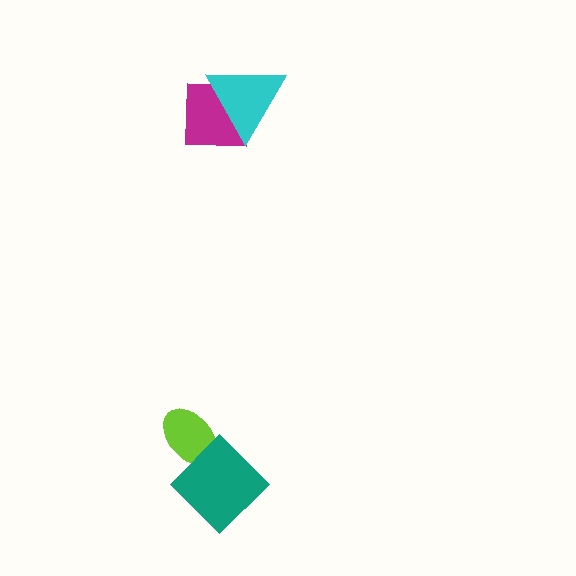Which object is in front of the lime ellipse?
The teal diamond is in front of the lime ellipse.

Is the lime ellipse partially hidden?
Yes, it is partially covered by another shape.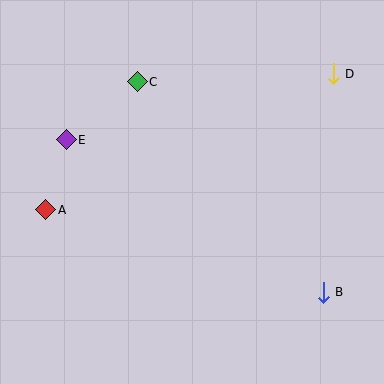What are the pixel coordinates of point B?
Point B is at (323, 292).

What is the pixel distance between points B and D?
The distance between B and D is 219 pixels.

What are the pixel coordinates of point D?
Point D is at (333, 74).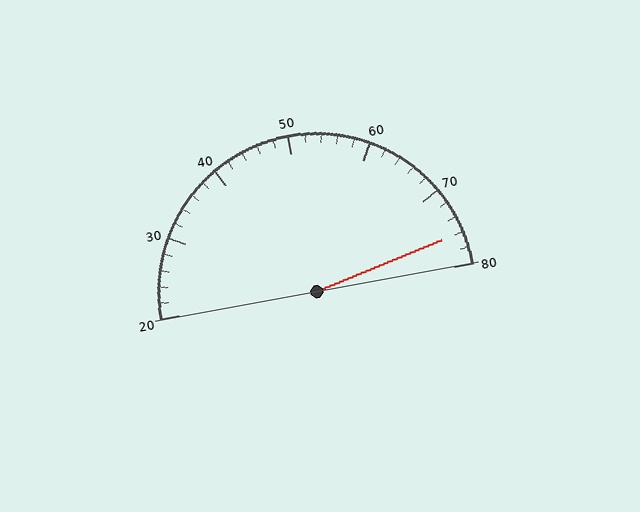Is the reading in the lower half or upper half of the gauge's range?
The reading is in the upper half of the range (20 to 80).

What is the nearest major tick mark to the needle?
The nearest major tick mark is 80.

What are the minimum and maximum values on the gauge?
The gauge ranges from 20 to 80.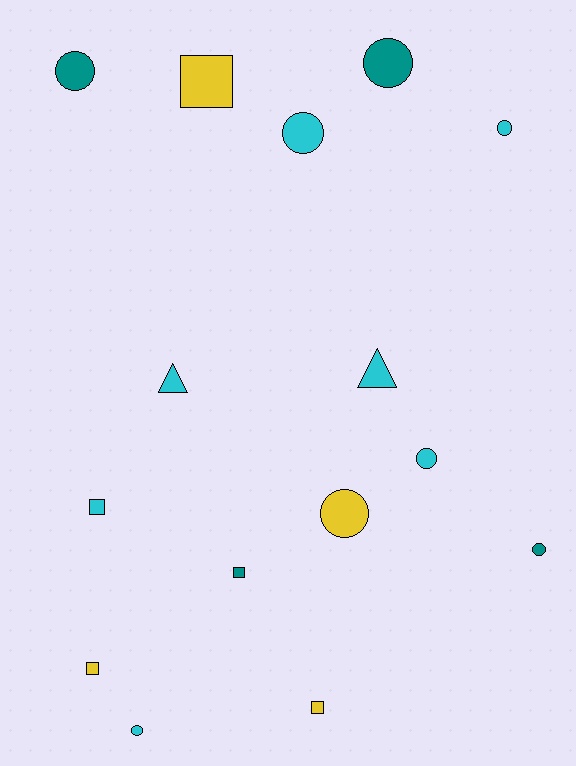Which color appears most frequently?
Cyan, with 7 objects.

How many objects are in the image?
There are 15 objects.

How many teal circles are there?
There are 3 teal circles.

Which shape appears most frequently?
Circle, with 8 objects.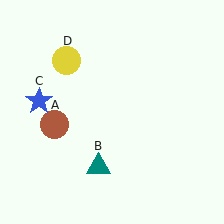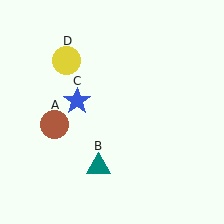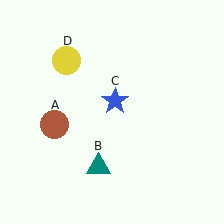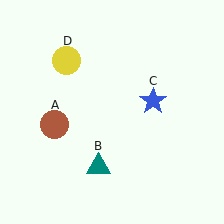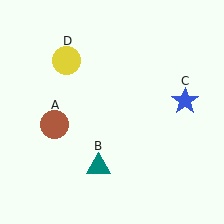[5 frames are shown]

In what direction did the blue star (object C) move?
The blue star (object C) moved right.